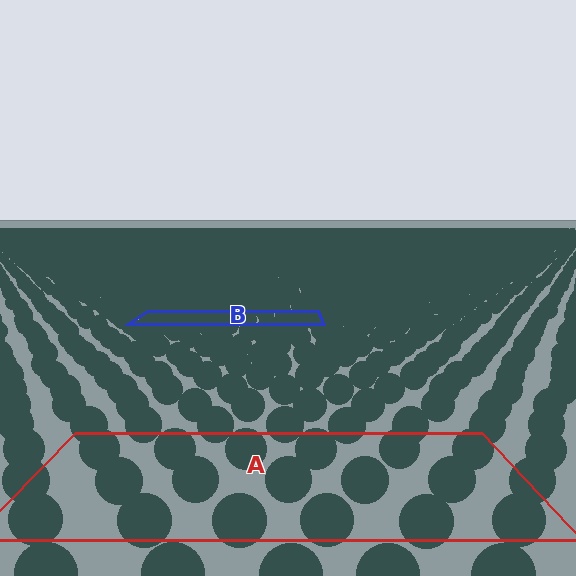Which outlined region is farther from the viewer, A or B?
Region B is farther from the viewer — the texture elements inside it appear smaller and more densely packed.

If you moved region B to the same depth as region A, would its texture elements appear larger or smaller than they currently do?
They would appear larger. At a closer depth, the same texture elements are projected at a bigger on-screen size.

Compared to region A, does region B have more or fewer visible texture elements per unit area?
Region B has more texture elements per unit area — they are packed more densely because it is farther away.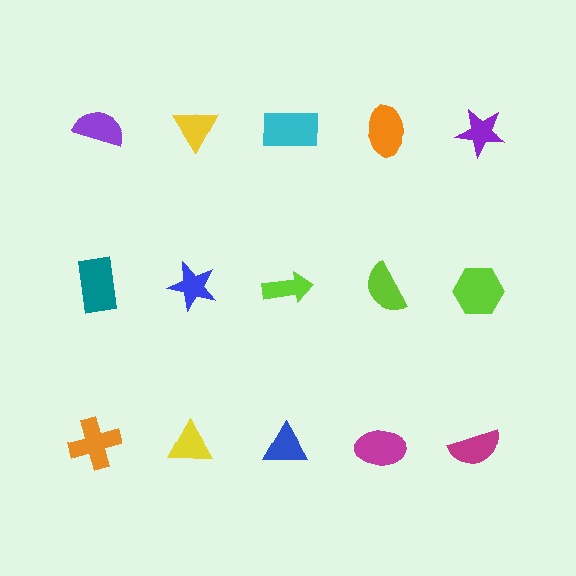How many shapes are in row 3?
5 shapes.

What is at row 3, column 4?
A magenta ellipse.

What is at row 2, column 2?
A blue star.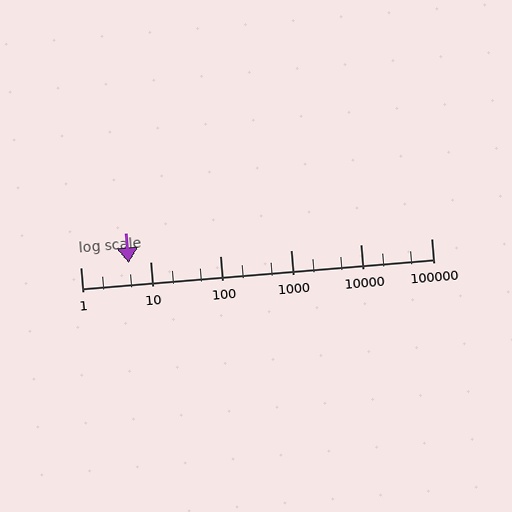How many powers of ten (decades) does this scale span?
The scale spans 5 decades, from 1 to 100000.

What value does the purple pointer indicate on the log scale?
The pointer indicates approximately 4.9.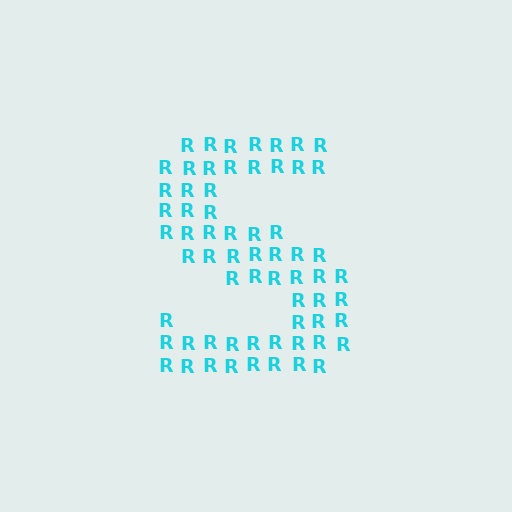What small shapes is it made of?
It is made of small letter R's.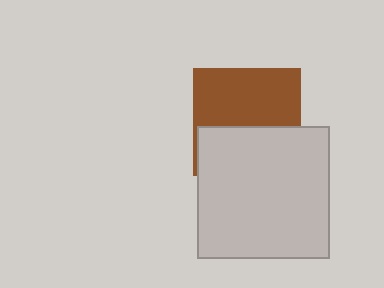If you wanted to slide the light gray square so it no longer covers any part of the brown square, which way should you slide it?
Slide it down — that is the most direct way to separate the two shapes.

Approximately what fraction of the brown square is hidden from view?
Roughly 45% of the brown square is hidden behind the light gray square.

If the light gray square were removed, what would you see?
You would see the complete brown square.